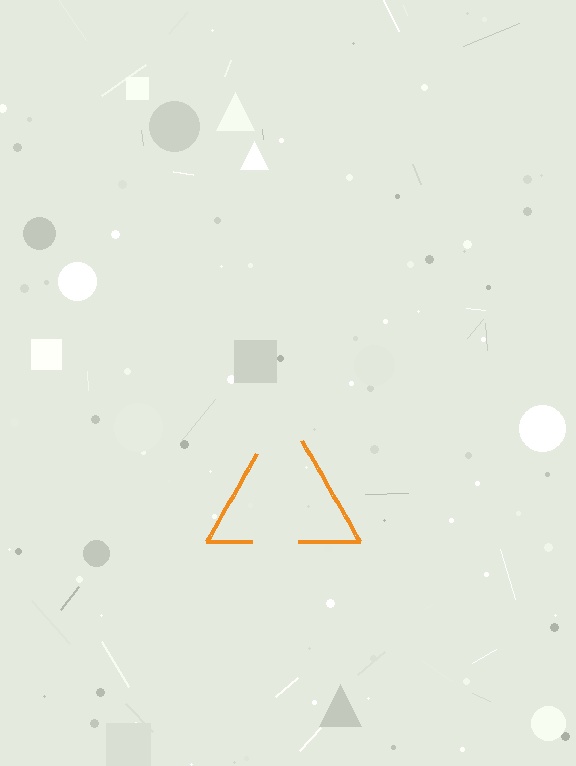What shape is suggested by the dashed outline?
The dashed outline suggests a triangle.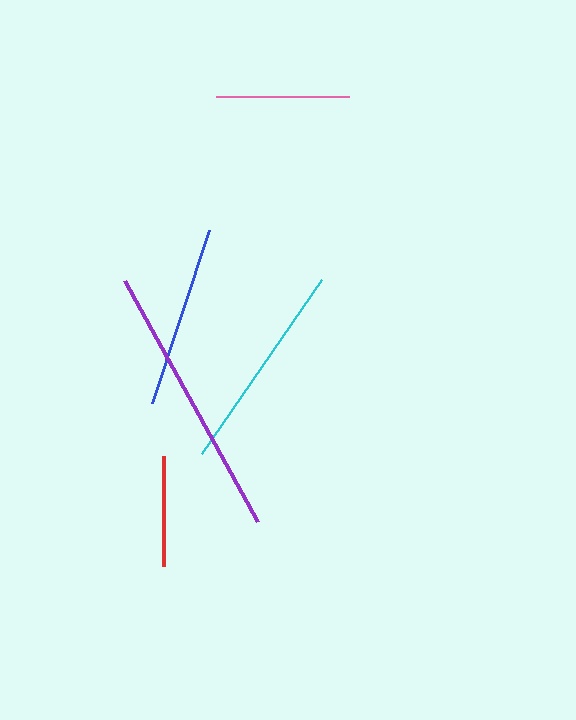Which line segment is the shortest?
The red line is the shortest at approximately 110 pixels.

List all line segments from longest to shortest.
From longest to shortest: purple, cyan, blue, pink, red.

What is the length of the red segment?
The red segment is approximately 110 pixels long.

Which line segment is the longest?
The purple line is the longest at approximately 274 pixels.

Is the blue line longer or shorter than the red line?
The blue line is longer than the red line.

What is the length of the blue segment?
The blue segment is approximately 182 pixels long.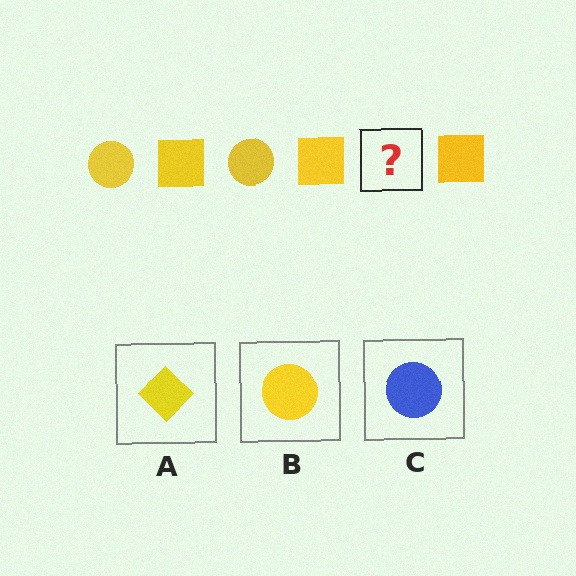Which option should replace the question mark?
Option B.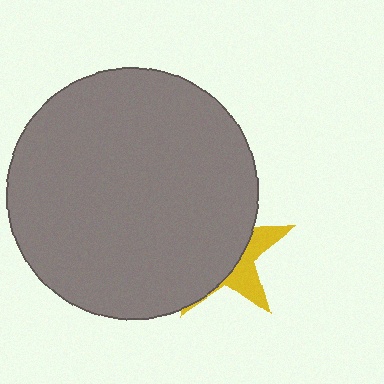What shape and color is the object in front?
The object in front is a gray circle.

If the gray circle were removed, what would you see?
You would see the complete yellow star.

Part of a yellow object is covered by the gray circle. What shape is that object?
It is a star.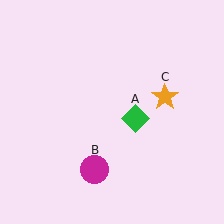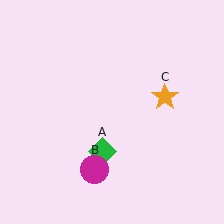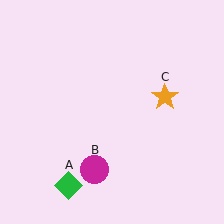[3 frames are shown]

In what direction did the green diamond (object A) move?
The green diamond (object A) moved down and to the left.